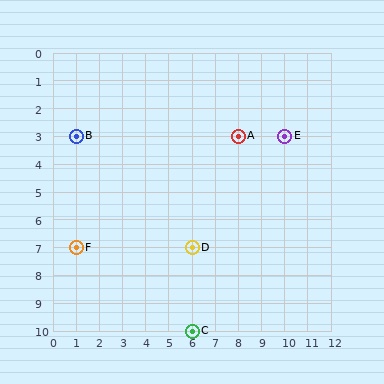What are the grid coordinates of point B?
Point B is at grid coordinates (1, 3).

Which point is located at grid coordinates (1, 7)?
Point F is at (1, 7).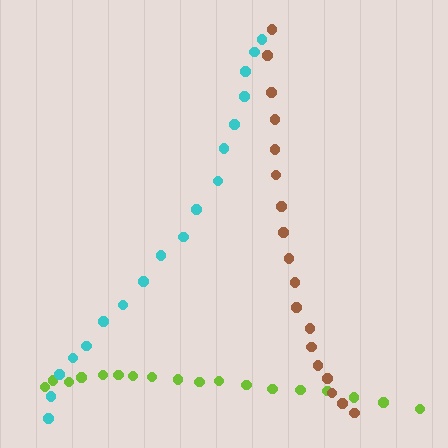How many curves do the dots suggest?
There are 3 distinct paths.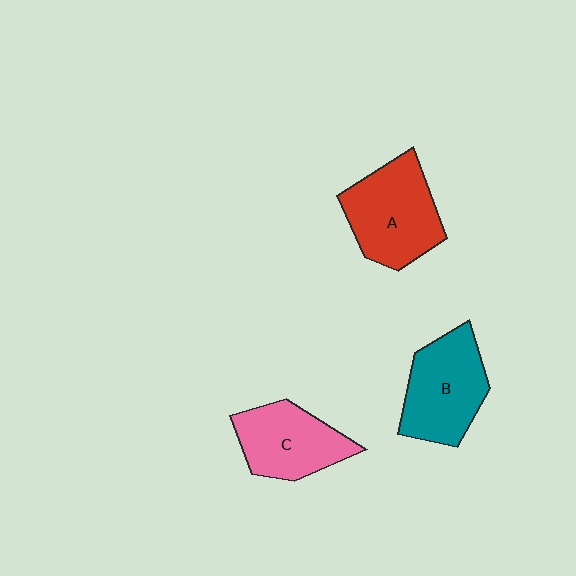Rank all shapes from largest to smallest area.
From largest to smallest: A (red), B (teal), C (pink).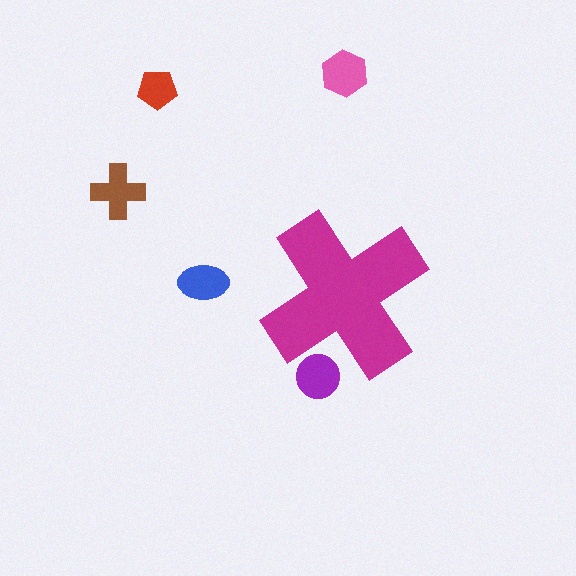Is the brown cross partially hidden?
No, the brown cross is fully visible.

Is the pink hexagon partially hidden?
No, the pink hexagon is fully visible.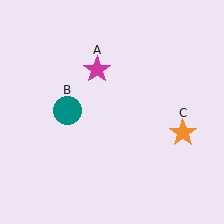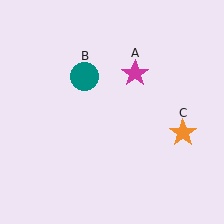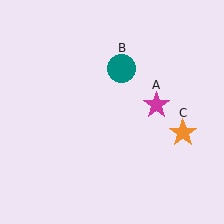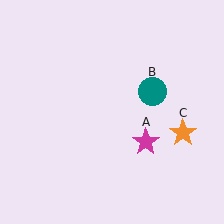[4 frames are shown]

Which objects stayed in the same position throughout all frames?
Orange star (object C) remained stationary.